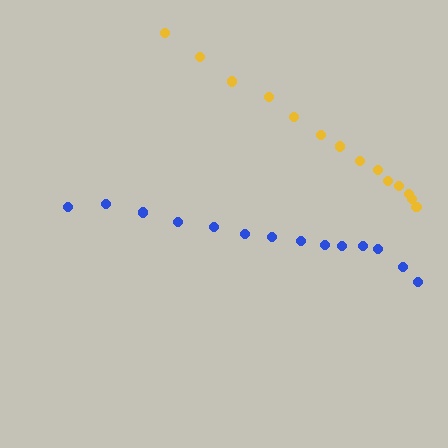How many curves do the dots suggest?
There are 2 distinct paths.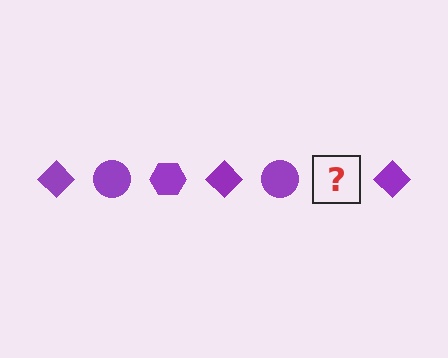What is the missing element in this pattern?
The missing element is a purple hexagon.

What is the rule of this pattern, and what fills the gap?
The rule is that the pattern cycles through diamond, circle, hexagon shapes in purple. The gap should be filled with a purple hexagon.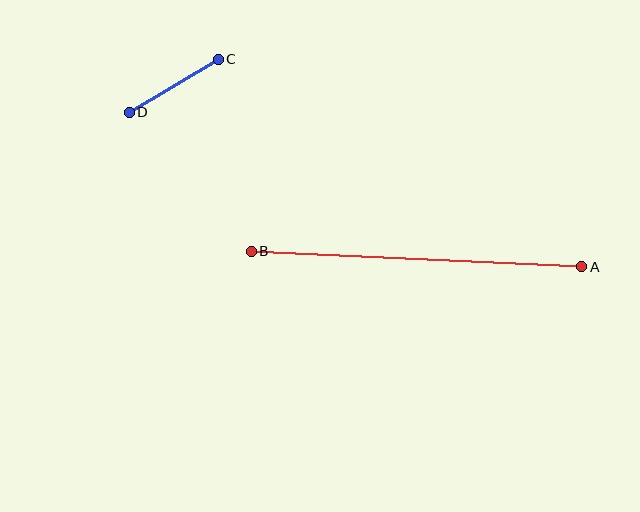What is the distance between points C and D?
The distance is approximately 104 pixels.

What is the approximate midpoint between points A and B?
The midpoint is at approximately (417, 259) pixels.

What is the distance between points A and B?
The distance is approximately 331 pixels.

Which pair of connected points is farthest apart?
Points A and B are farthest apart.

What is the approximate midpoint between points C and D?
The midpoint is at approximately (174, 86) pixels.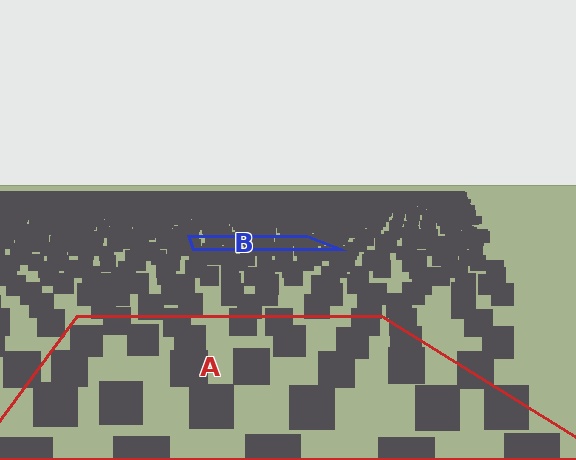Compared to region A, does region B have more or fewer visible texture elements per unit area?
Region B has more texture elements per unit area — they are packed more densely because it is farther away.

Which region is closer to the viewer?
Region A is closer. The texture elements there are larger and more spread out.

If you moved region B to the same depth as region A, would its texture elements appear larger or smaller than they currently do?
They would appear larger. At a closer depth, the same texture elements are projected at a bigger on-screen size.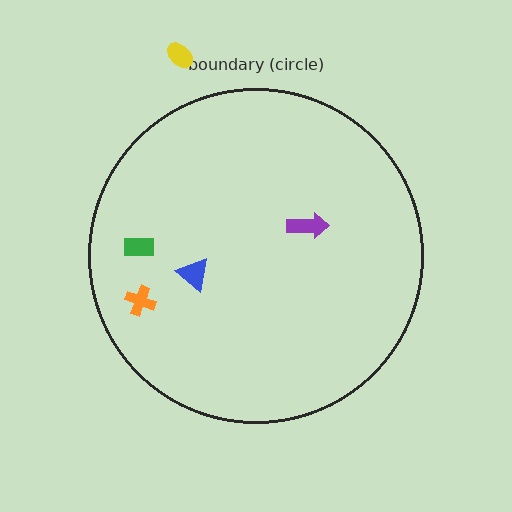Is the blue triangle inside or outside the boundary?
Inside.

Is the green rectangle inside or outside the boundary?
Inside.